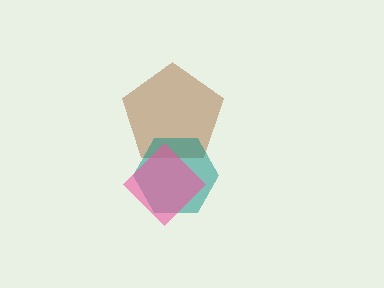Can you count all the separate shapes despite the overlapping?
Yes, there are 3 separate shapes.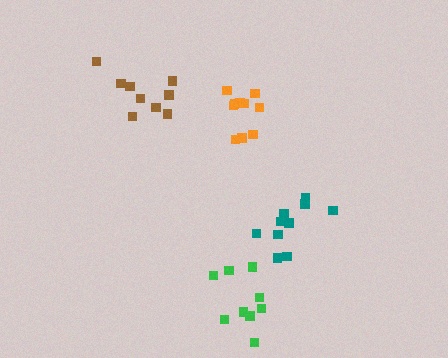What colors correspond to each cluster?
The clusters are colored: green, orange, brown, teal.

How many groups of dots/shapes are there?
There are 4 groups.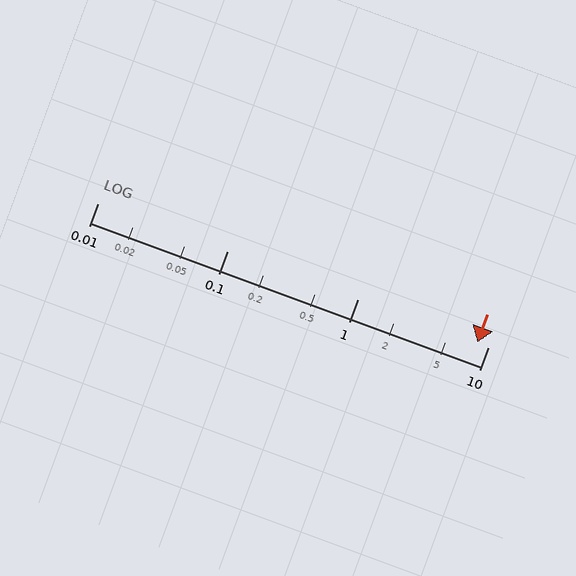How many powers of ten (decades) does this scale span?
The scale spans 3 decades, from 0.01 to 10.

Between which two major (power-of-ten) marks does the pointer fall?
The pointer is between 1 and 10.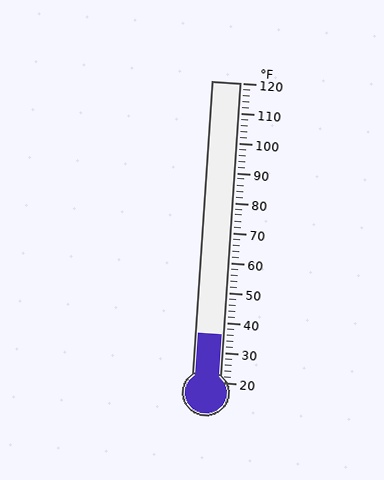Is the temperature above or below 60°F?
The temperature is below 60°F.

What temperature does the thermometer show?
The thermometer shows approximately 36°F.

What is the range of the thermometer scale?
The thermometer scale ranges from 20°F to 120°F.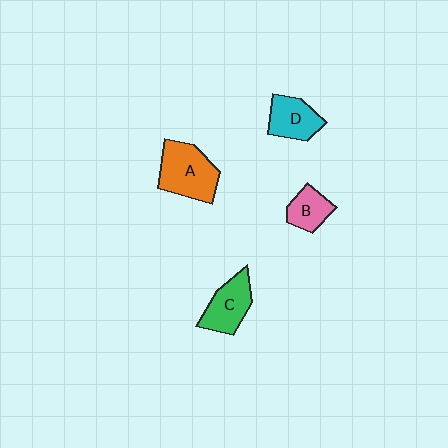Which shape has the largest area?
Shape A (orange).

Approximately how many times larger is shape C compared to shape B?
Approximately 1.4 times.